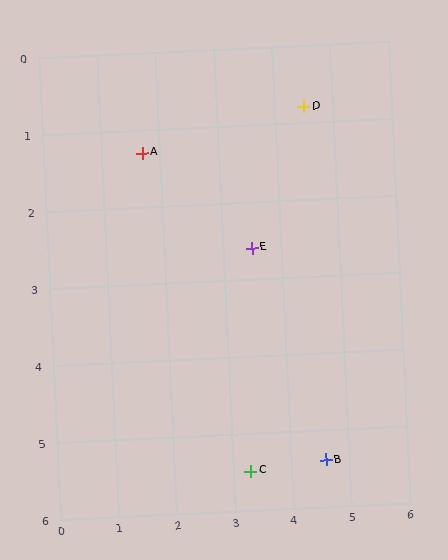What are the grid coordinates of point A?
Point A is at approximately (1.7, 1.3).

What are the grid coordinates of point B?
Point B is at approximately (4.6, 5.4).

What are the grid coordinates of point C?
Point C is at approximately (3.3, 5.5).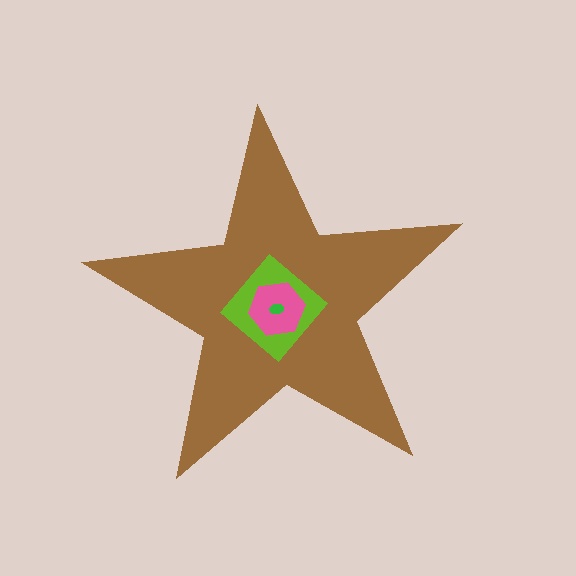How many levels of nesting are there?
4.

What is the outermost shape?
The brown star.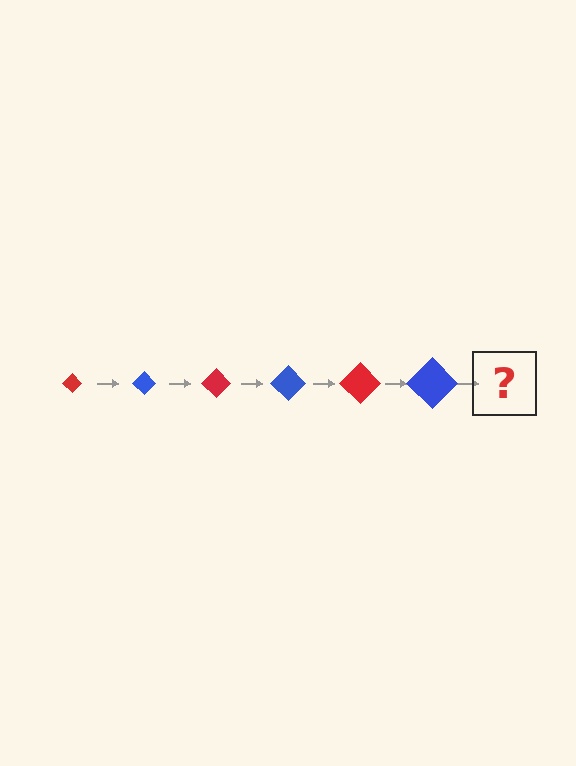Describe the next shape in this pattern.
It should be a red diamond, larger than the previous one.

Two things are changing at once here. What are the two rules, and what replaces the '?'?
The two rules are that the diamond grows larger each step and the color cycles through red and blue. The '?' should be a red diamond, larger than the previous one.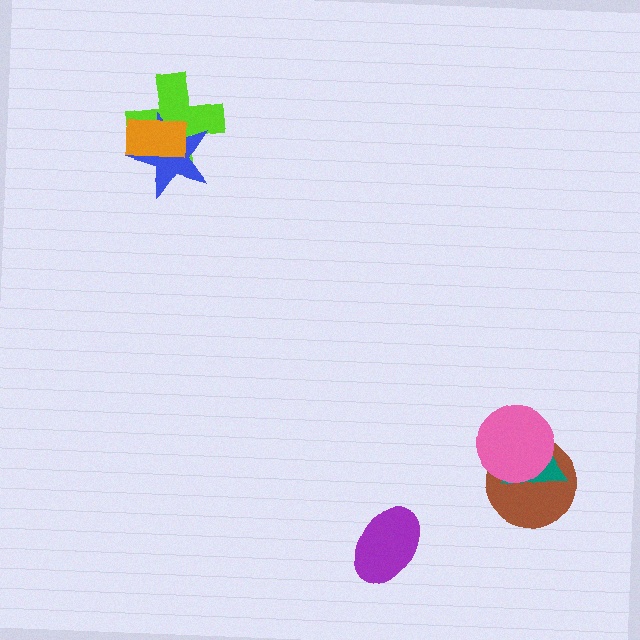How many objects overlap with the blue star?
2 objects overlap with the blue star.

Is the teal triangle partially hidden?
Yes, it is partially covered by another shape.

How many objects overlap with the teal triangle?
2 objects overlap with the teal triangle.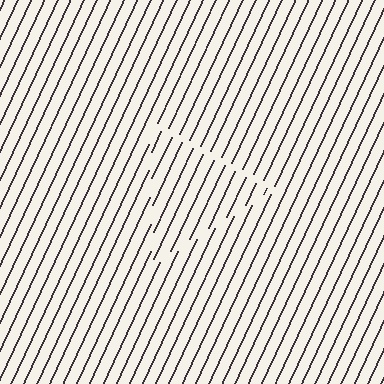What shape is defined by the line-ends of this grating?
An illusory triangle. The interior of the shape contains the same grating, shifted by half a period — the contour is defined by the phase discontinuity where line-ends from the inner and outer gratings abut.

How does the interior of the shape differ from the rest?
The interior of the shape contains the same grating, shifted by half a period — the contour is defined by the phase discontinuity where line-ends from the inner and outer gratings abut.